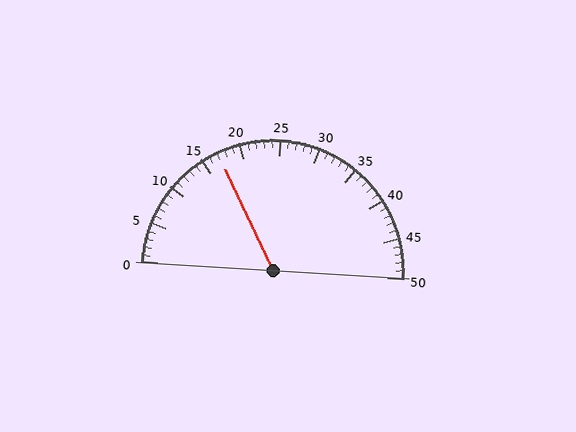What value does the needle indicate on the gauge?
The needle indicates approximately 17.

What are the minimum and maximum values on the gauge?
The gauge ranges from 0 to 50.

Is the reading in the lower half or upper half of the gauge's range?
The reading is in the lower half of the range (0 to 50).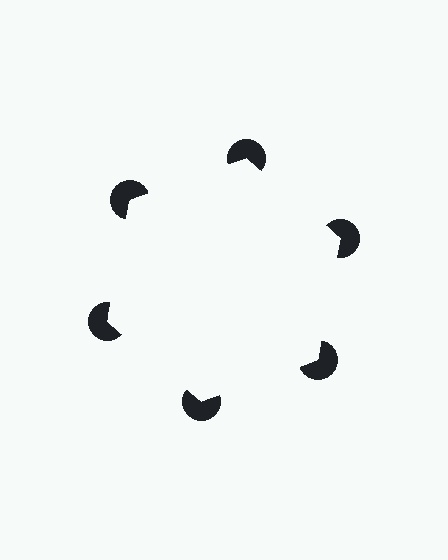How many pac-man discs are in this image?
There are 6 — one at each vertex of the illusory hexagon.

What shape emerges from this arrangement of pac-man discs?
An illusory hexagon — its edges are inferred from the aligned wedge cuts in the pac-man discs, not physically drawn.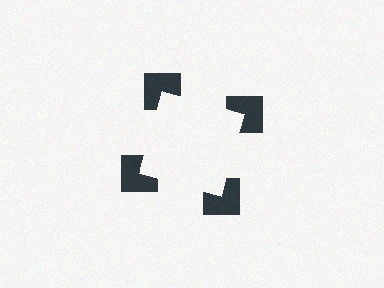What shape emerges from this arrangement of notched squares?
An illusory square — its edges are inferred from the aligned wedge cuts in the notched squares, not physically drawn.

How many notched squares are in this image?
There are 4 — one at each vertex of the illusory square.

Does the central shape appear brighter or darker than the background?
It typically appears slightly brighter than the background, even though no actual brightness change is drawn.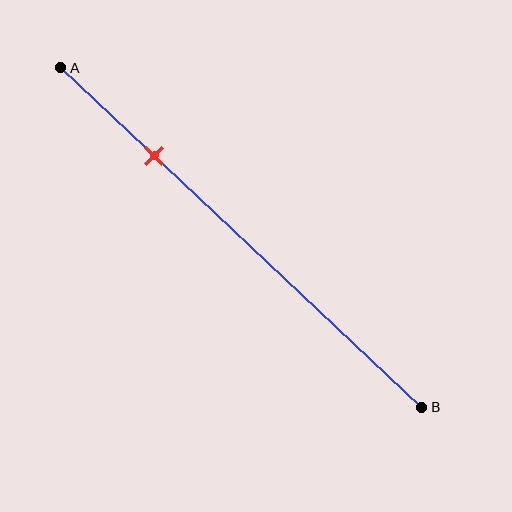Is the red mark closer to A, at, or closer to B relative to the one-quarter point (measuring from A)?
The red mark is approximately at the one-quarter point of segment AB.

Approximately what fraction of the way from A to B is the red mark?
The red mark is approximately 25% of the way from A to B.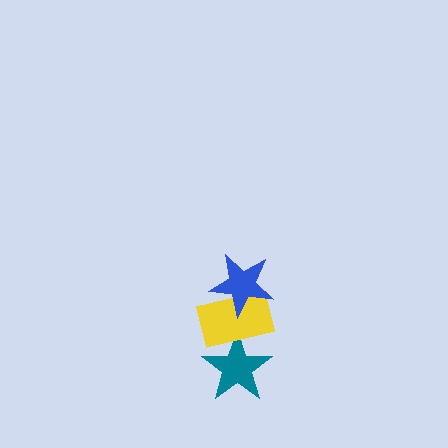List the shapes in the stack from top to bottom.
From top to bottom: the blue star, the yellow rectangle, the teal star.